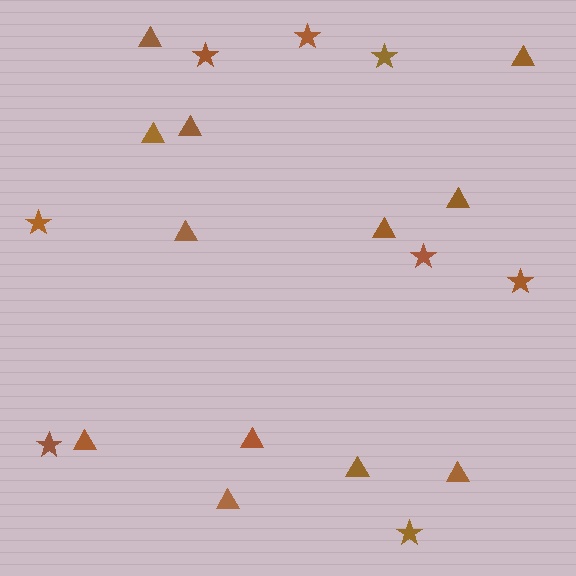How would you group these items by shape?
There are 2 groups: one group of triangles (12) and one group of stars (8).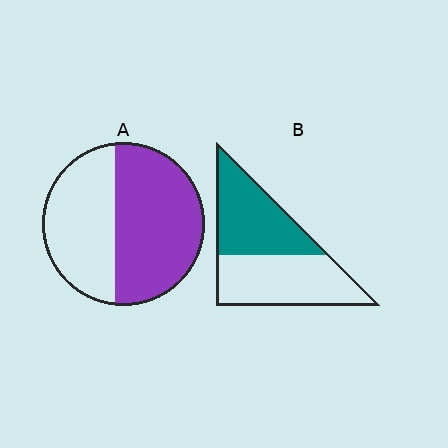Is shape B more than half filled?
Roughly half.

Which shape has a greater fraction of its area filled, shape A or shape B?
Shape A.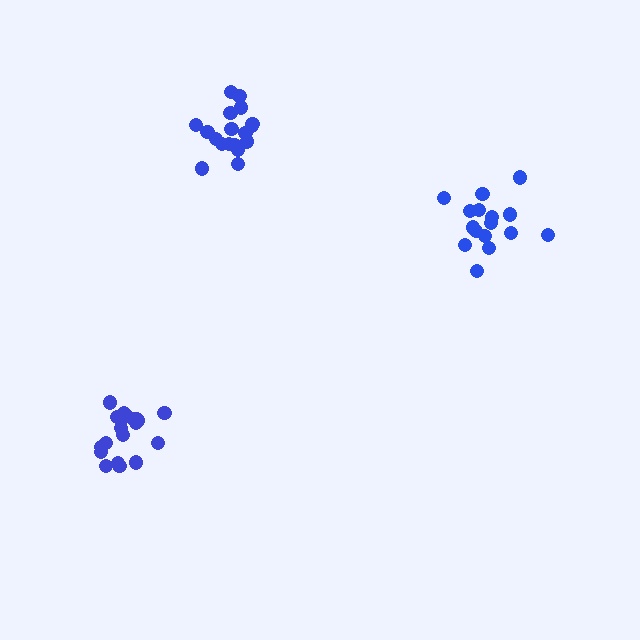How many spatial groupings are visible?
There are 3 spatial groupings.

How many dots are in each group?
Group 1: 18 dots, Group 2: 20 dots, Group 3: 16 dots (54 total).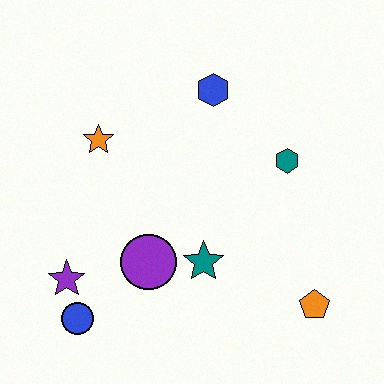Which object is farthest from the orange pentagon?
The orange star is farthest from the orange pentagon.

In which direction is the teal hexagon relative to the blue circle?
The teal hexagon is to the right of the blue circle.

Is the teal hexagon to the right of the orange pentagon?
No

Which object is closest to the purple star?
The blue circle is closest to the purple star.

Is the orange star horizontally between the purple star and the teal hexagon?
Yes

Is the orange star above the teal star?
Yes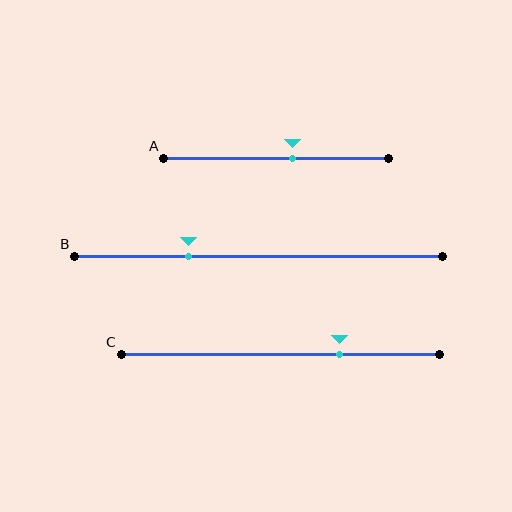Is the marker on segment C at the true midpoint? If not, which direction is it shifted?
No, the marker on segment C is shifted to the right by about 19% of the segment length.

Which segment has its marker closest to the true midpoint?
Segment A has its marker closest to the true midpoint.